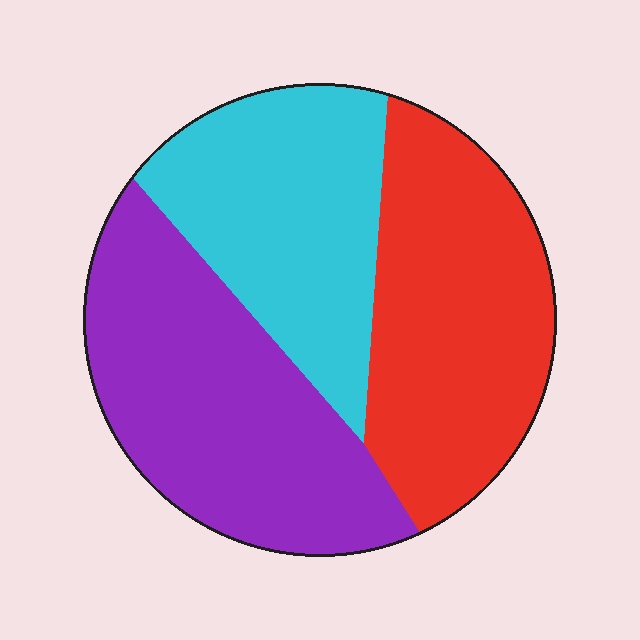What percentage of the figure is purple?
Purple covers about 35% of the figure.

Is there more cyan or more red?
Red.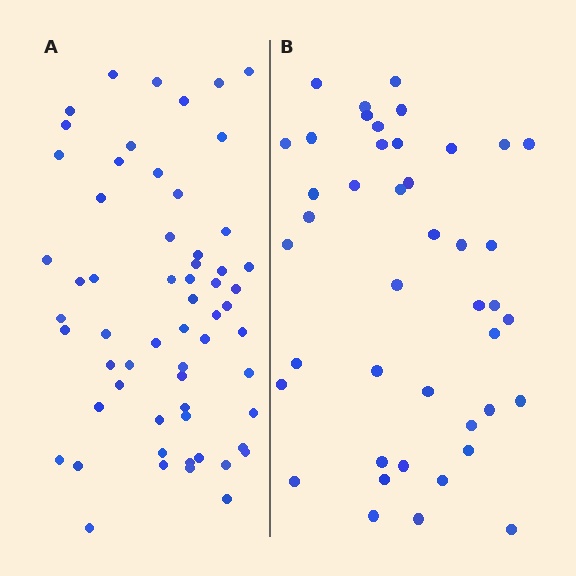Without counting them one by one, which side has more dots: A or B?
Region A (the left region) has more dots.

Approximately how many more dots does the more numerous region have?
Region A has approximately 15 more dots than region B.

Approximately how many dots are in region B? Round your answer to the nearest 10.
About 40 dots. (The exact count is 43, which rounds to 40.)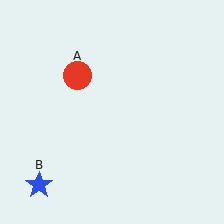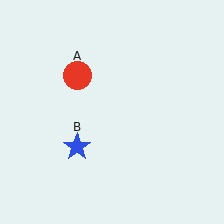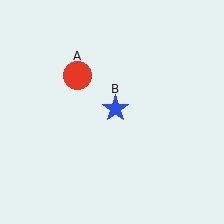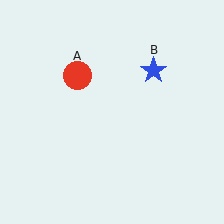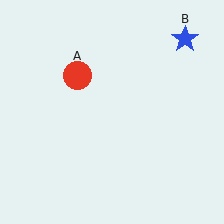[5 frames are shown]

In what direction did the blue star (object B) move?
The blue star (object B) moved up and to the right.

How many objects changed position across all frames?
1 object changed position: blue star (object B).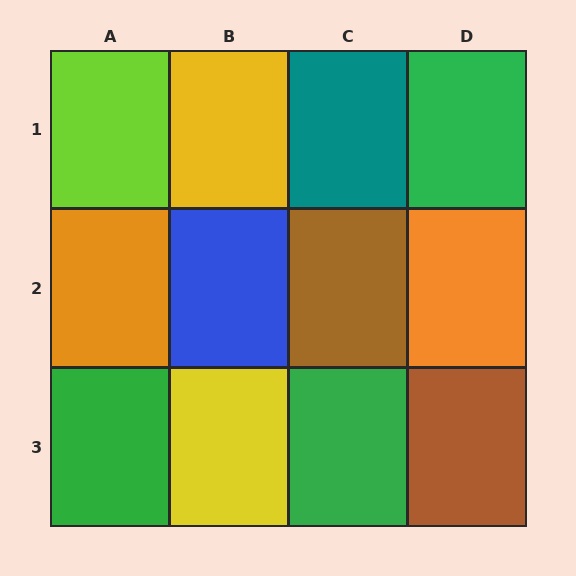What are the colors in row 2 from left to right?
Orange, blue, brown, orange.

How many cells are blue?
1 cell is blue.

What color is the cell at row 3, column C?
Green.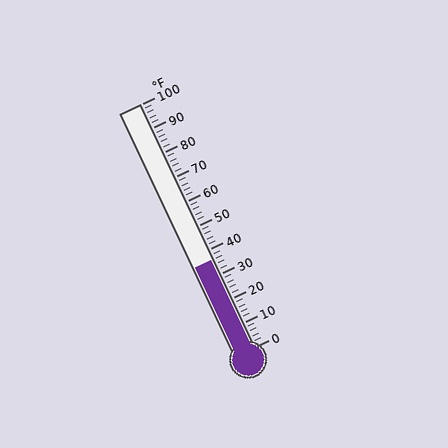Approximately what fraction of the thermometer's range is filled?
The thermometer is filled to approximately 35% of its range.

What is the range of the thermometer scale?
The thermometer scale ranges from 0°F to 100°F.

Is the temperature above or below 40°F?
The temperature is below 40°F.